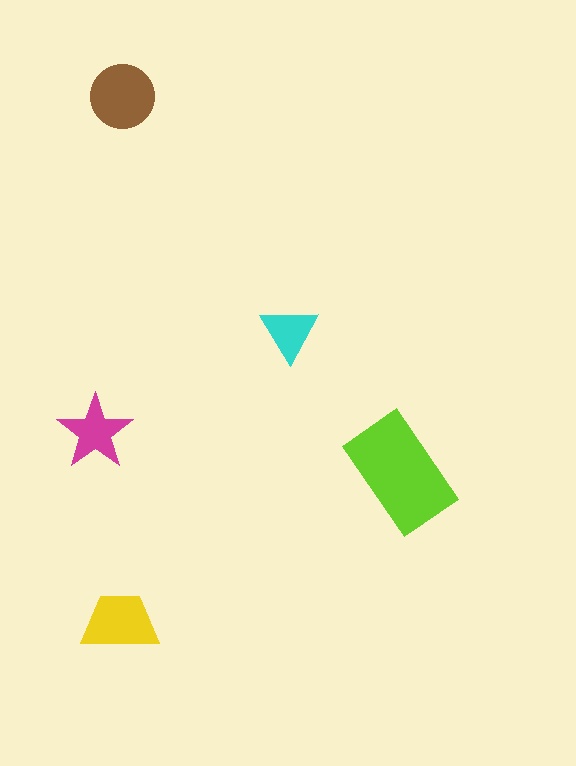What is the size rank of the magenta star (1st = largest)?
4th.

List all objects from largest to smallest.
The lime rectangle, the brown circle, the yellow trapezoid, the magenta star, the cyan triangle.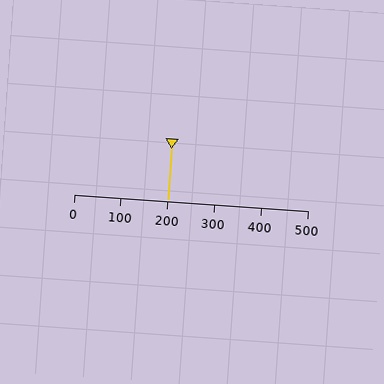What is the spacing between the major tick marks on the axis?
The major ticks are spaced 100 apart.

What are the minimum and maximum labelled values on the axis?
The axis runs from 0 to 500.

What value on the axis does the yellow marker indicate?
The marker indicates approximately 200.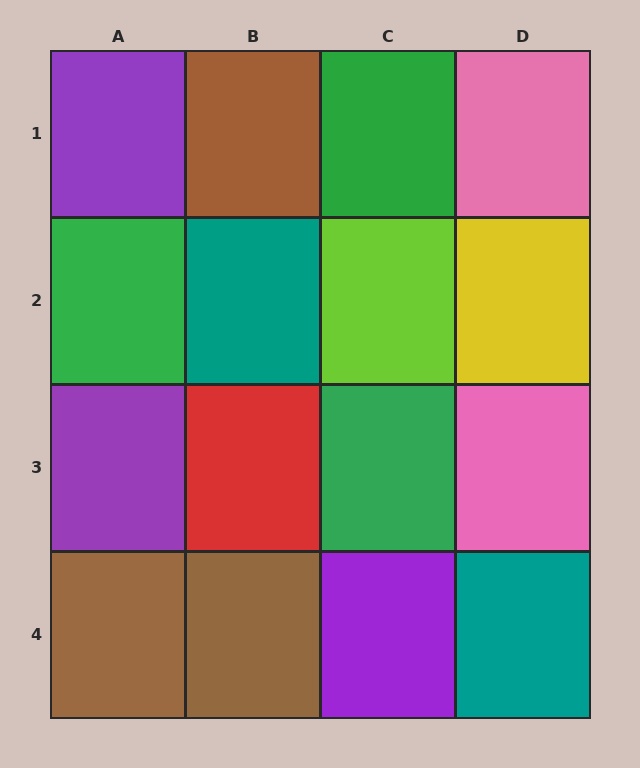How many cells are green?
3 cells are green.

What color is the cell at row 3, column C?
Green.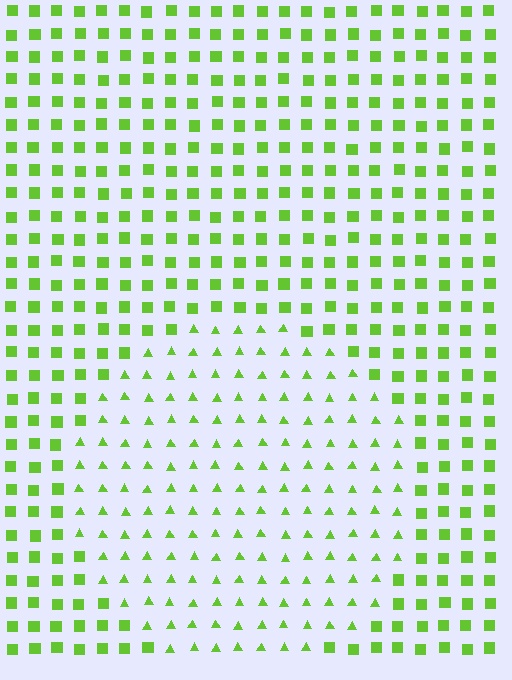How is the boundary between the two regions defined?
The boundary is defined by a change in element shape: triangles inside vs. squares outside. All elements share the same color and spacing.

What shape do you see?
I see a circle.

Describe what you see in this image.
The image is filled with small lime elements arranged in a uniform grid. A circle-shaped region contains triangles, while the surrounding area contains squares. The boundary is defined purely by the change in element shape.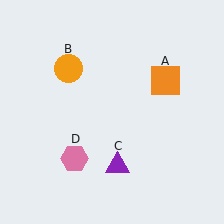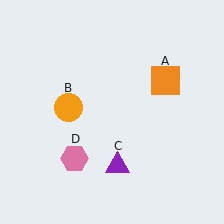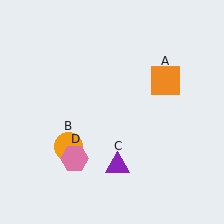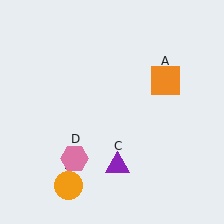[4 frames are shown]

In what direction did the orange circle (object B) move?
The orange circle (object B) moved down.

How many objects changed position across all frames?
1 object changed position: orange circle (object B).